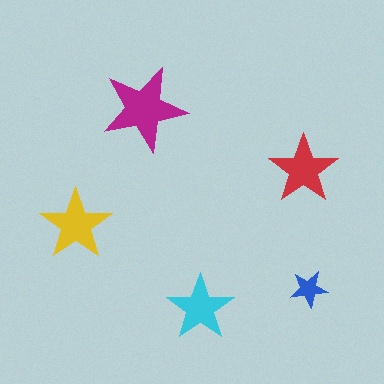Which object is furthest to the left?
The yellow star is leftmost.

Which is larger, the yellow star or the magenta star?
The magenta one.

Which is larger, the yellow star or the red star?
The yellow one.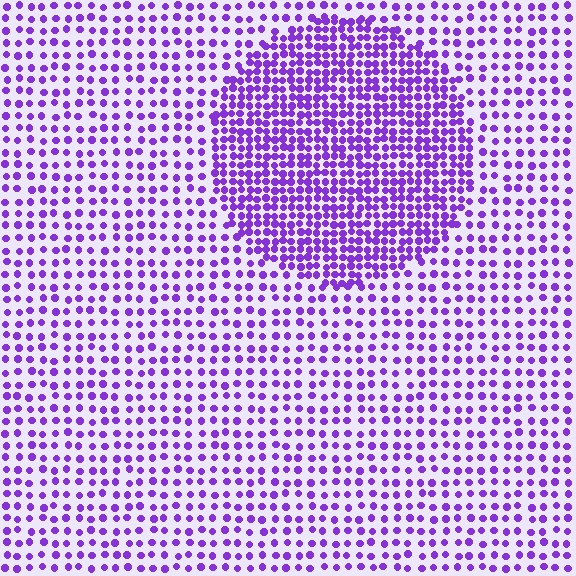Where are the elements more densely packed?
The elements are more densely packed inside the circle boundary.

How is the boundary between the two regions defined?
The boundary is defined by a change in element density (approximately 2.1x ratio). All elements are the same color, size, and shape.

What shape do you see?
I see a circle.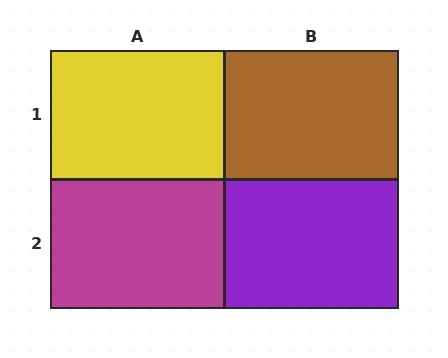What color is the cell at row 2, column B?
Purple.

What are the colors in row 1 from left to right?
Yellow, brown.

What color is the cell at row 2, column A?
Magenta.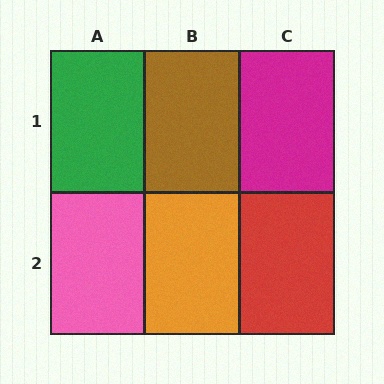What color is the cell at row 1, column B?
Brown.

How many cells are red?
1 cell is red.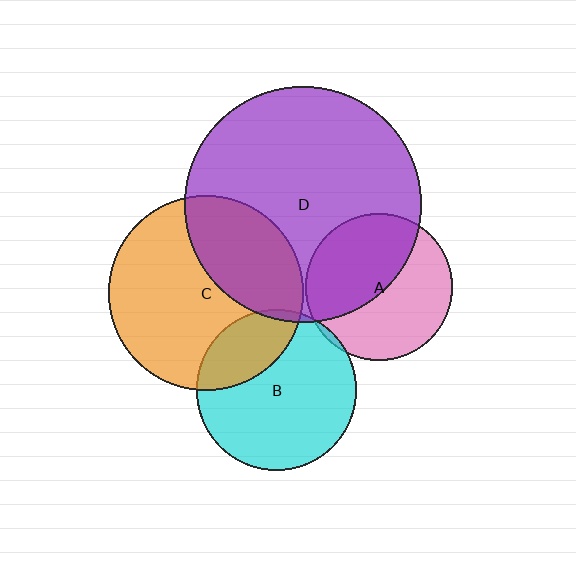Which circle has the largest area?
Circle D (purple).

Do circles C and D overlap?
Yes.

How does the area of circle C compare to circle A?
Approximately 1.8 times.